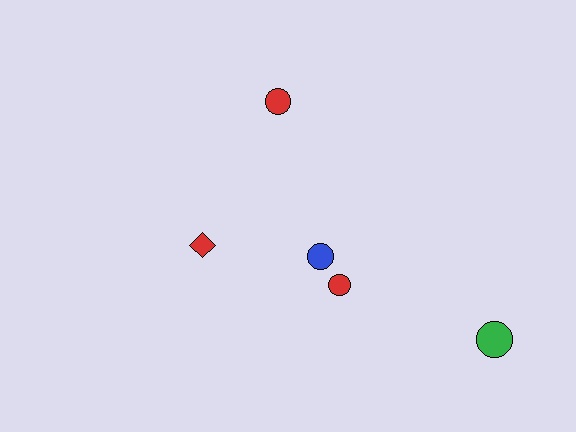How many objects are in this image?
There are 5 objects.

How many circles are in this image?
There are 4 circles.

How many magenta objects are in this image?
There are no magenta objects.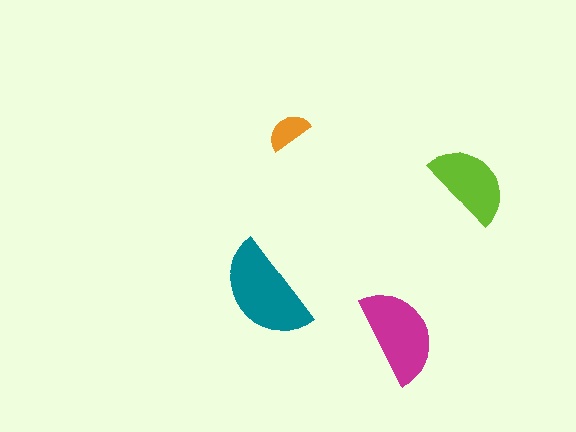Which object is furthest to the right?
The lime semicircle is rightmost.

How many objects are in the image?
There are 4 objects in the image.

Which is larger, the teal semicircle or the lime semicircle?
The teal one.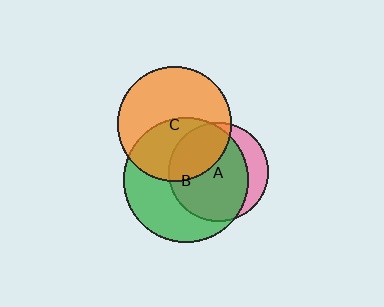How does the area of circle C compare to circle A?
Approximately 1.3 times.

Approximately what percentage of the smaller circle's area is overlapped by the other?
Approximately 30%.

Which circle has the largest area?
Circle B (green).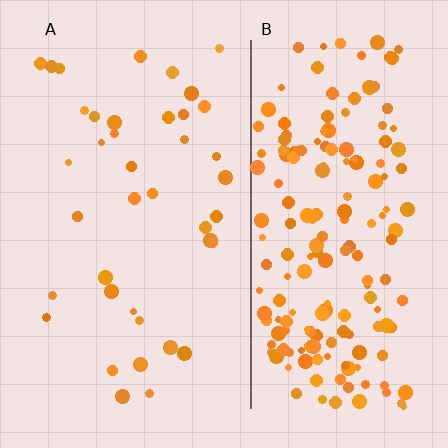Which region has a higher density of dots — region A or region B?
B (the right).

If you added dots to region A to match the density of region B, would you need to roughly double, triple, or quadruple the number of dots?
Approximately quadruple.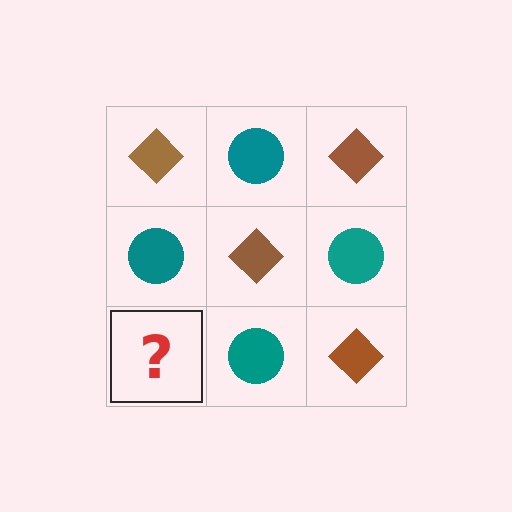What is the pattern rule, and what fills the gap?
The rule is that it alternates brown diamond and teal circle in a checkerboard pattern. The gap should be filled with a brown diamond.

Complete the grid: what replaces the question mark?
The question mark should be replaced with a brown diamond.